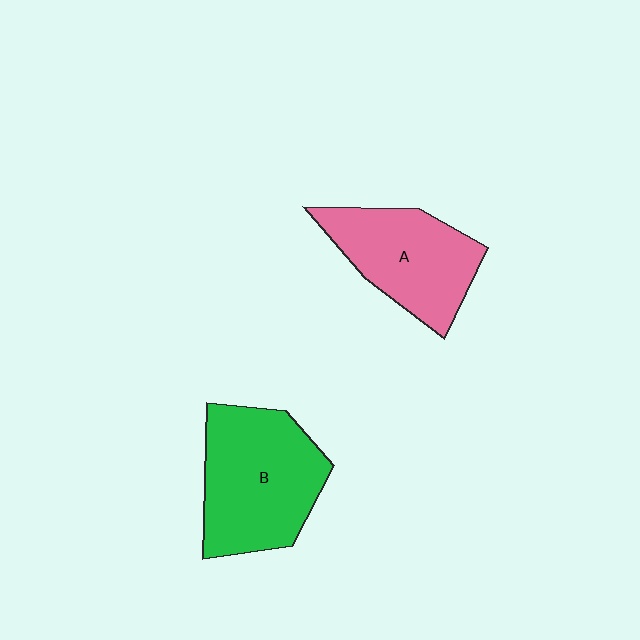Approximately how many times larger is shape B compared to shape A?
Approximately 1.2 times.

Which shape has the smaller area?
Shape A (pink).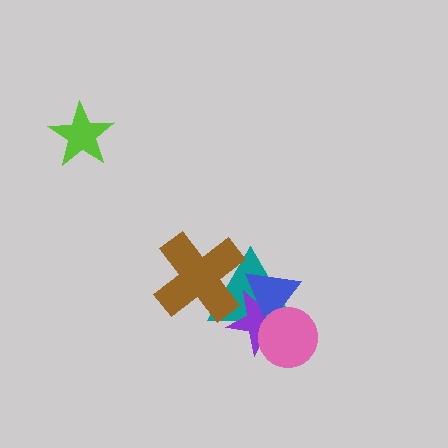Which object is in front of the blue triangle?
The pink circle is in front of the blue triangle.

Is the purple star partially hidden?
Yes, it is partially covered by another shape.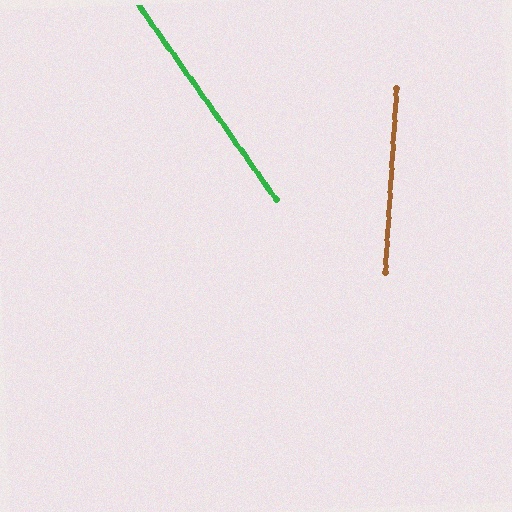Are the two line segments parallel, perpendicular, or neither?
Neither parallel nor perpendicular — they differ by about 39°.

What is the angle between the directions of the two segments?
Approximately 39 degrees.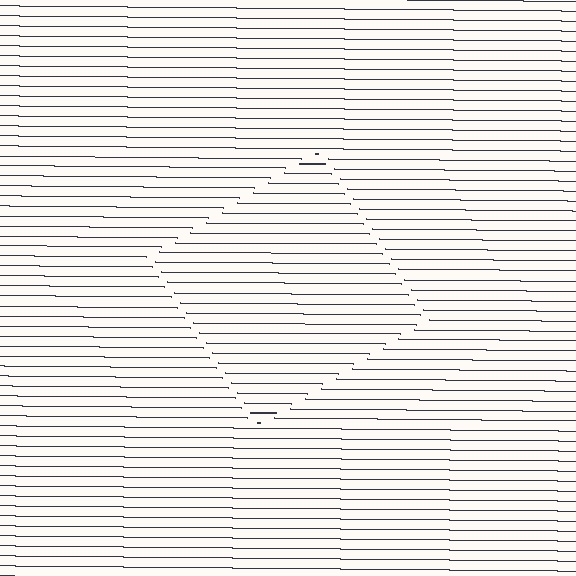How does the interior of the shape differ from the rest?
The interior of the shape contains the same grating, shifted by half a period — the contour is defined by the phase discontinuity where line-ends from the inner and outer gratings abut.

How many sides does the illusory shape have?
4 sides — the line-ends trace a square.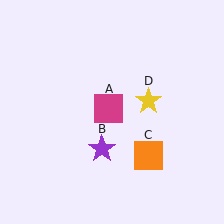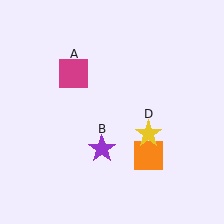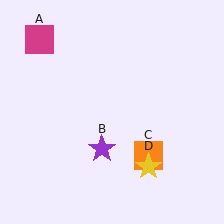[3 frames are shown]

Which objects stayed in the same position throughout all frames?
Purple star (object B) and orange square (object C) remained stationary.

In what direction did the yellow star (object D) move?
The yellow star (object D) moved down.